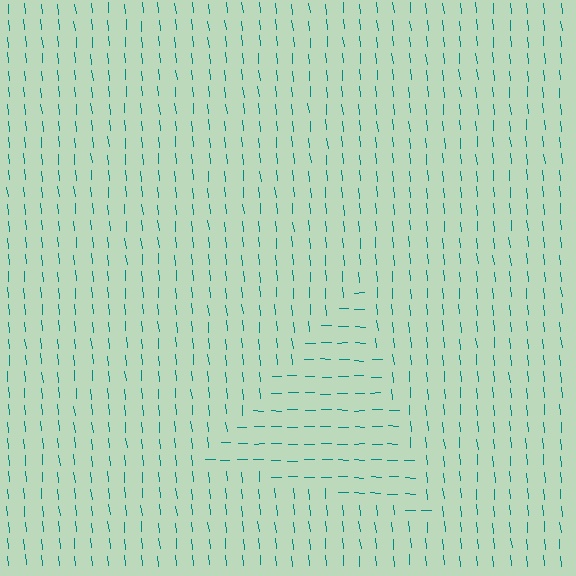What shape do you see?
I see a triangle.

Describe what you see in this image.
The image is filled with small teal line segments. A triangle region in the image has lines oriented differently from the surrounding lines, creating a visible texture boundary.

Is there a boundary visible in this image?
Yes, there is a texture boundary formed by a change in line orientation.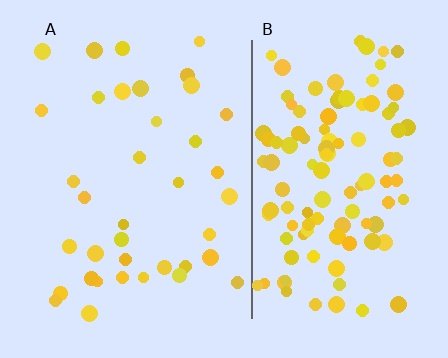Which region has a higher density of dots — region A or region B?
B (the right).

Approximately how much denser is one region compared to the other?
Approximately 3.1× — region B over region A.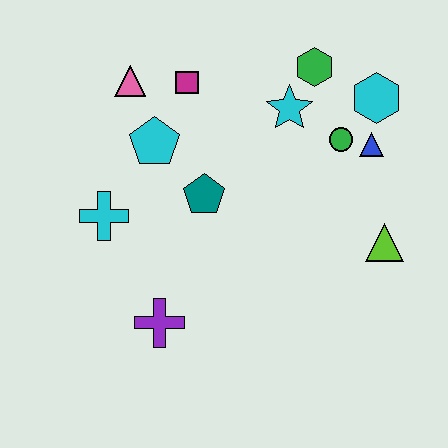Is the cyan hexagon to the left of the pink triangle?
No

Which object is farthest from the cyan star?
The purple cross is farthest from the cyan star.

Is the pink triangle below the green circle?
No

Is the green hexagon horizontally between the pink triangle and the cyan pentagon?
No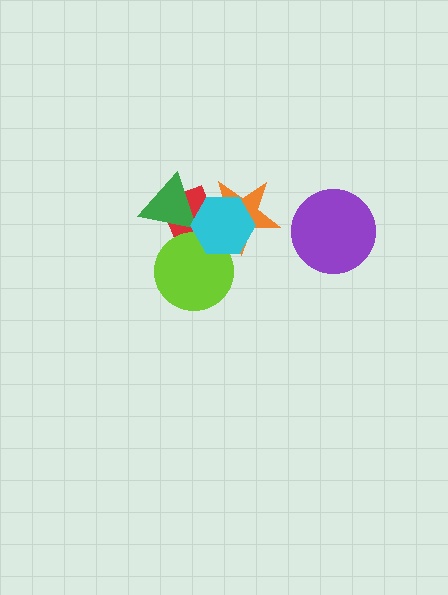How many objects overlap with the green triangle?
2 objects overlap with the green triangle.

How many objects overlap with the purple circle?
0 objects overlap with the purple circle.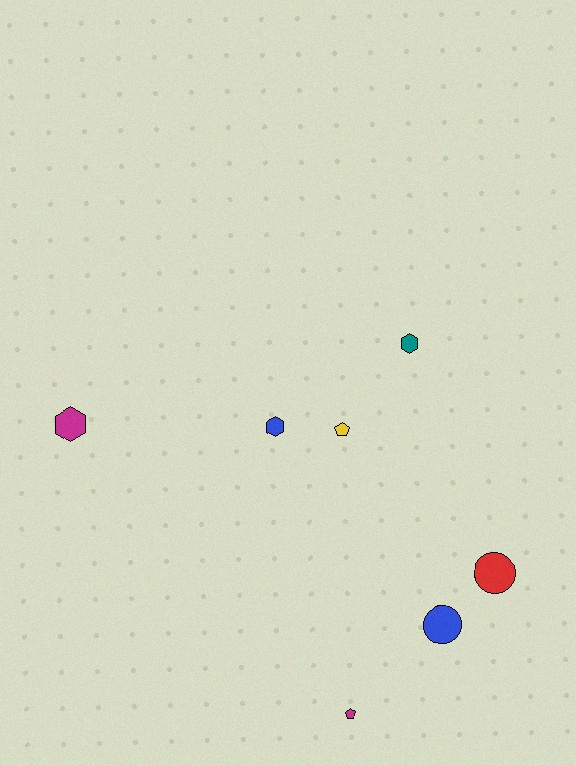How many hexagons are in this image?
There are 3 hexagons.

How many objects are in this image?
There are 7 objects.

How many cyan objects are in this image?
There are no cyan objects.